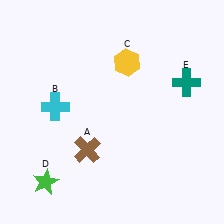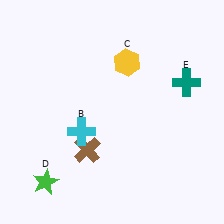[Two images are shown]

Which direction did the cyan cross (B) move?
The cyan cross (B) moved right.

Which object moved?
The cyan cross (B) moved right.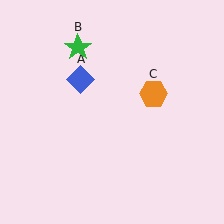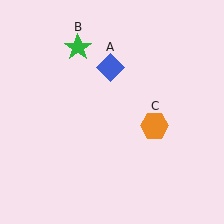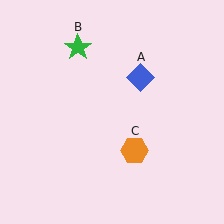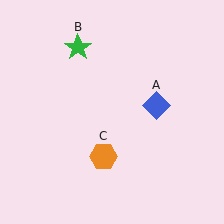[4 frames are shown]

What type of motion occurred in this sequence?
The blue diamond (object A), orange hexagon (object C) rotated clockwise around the center of the scene.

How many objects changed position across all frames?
2 objects changed position: blue diamond (object A), orange hexagon (object C).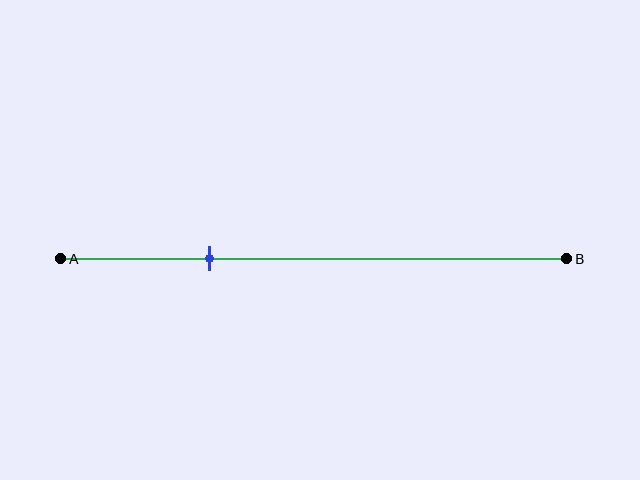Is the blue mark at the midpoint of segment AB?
No, the mark is at about 30% from A, not at the 50% midpoint.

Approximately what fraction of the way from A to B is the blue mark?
The blue mark is approximately 30% of the way from A to B.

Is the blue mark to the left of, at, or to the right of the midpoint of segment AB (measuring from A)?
The blue mark is to the left of the midpoint of segment AB.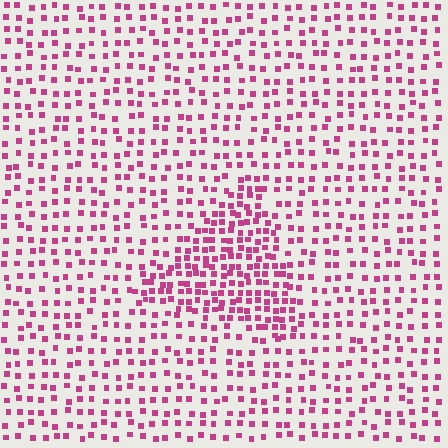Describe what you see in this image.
The image contains small magenta elements arranged at two different densities. A triangle-shaped region is visible where the elements are more densely packed than the surrounding area.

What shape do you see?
I see a triangle.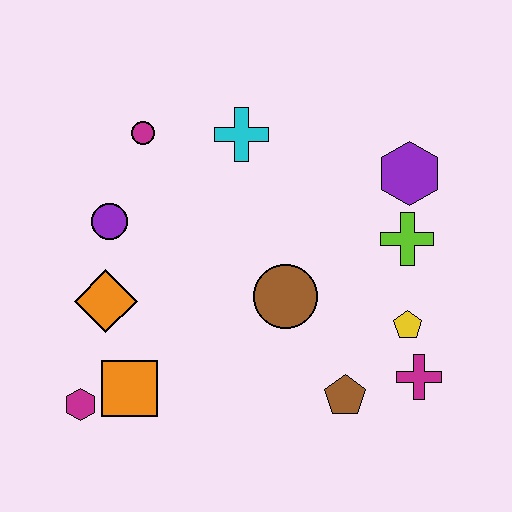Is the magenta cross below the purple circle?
Yes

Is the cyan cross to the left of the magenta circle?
No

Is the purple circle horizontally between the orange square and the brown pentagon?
No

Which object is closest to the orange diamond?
The purple circle is closest to the orange diamond.